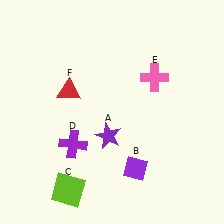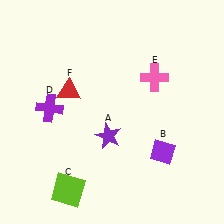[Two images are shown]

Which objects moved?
The objects that moved are: the purple diamond (B), the purple cross (D).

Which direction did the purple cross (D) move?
The purple cross (D) moved up.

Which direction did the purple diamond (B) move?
The purple diamond (B) moved right.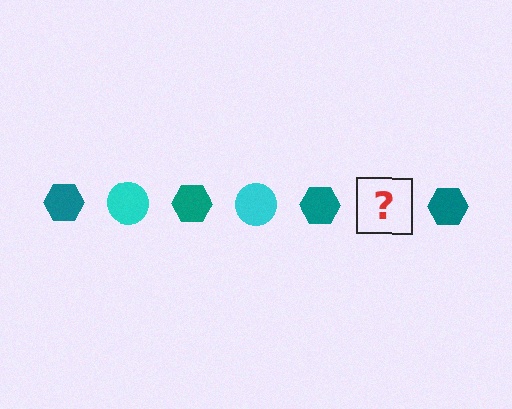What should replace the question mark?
The question mark should be replaced with a cyan circle.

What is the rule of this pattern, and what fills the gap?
The rule is that the pattern alternates between teal hexagon and cyan circle. The gap should be filled with a cyan circle.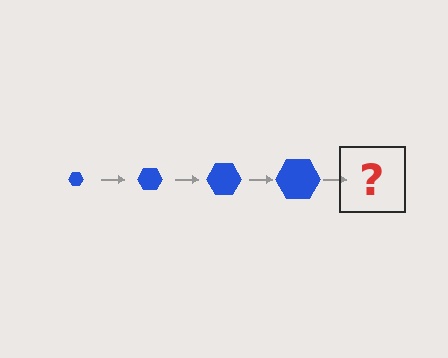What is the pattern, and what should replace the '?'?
The pattern is that the hexagon gets progressively larger each step. The '?' should be a blue hexagon, larger than the previous one.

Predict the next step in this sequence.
The next step is a blue hexagon, larger than the previous one.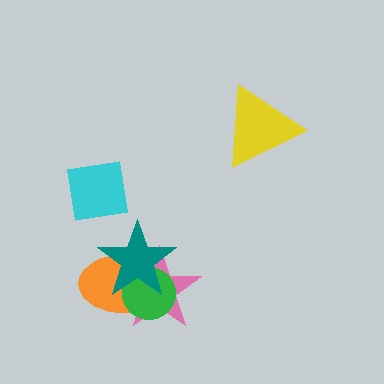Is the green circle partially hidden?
Yes, it is partially covered by another shape.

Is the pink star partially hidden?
Yes, it is partially covered by another shape.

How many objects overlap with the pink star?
3 objects overlap with the pink star.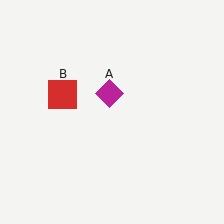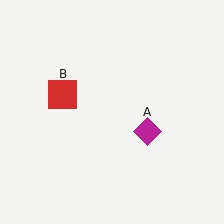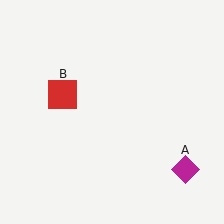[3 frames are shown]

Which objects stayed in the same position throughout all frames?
Red square (object B) remained stationary.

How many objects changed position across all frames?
1 object changed position: magenta diamond (object A).